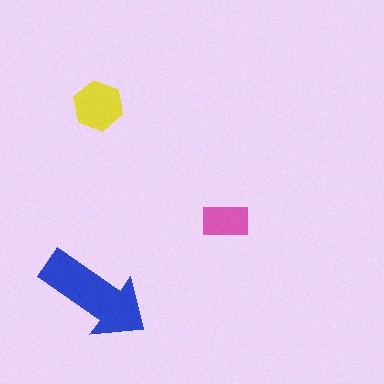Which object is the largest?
The blue arrow.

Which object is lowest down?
The blue arrow is bottommost.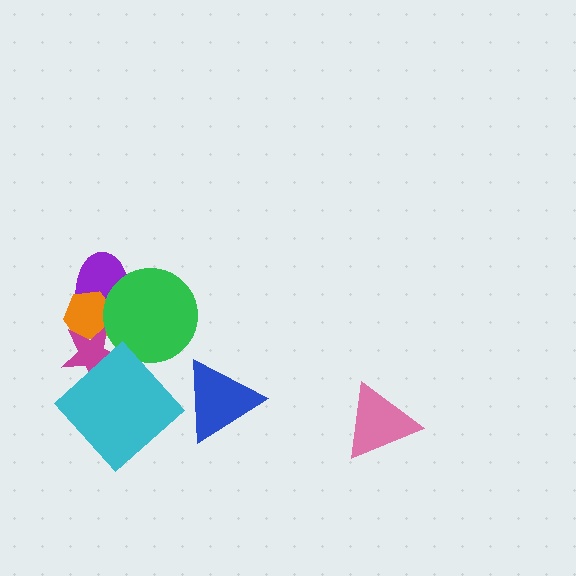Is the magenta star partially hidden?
Yes, it is partially covered by another shape.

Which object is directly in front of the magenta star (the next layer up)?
The green circle is directly in front of the magenta star.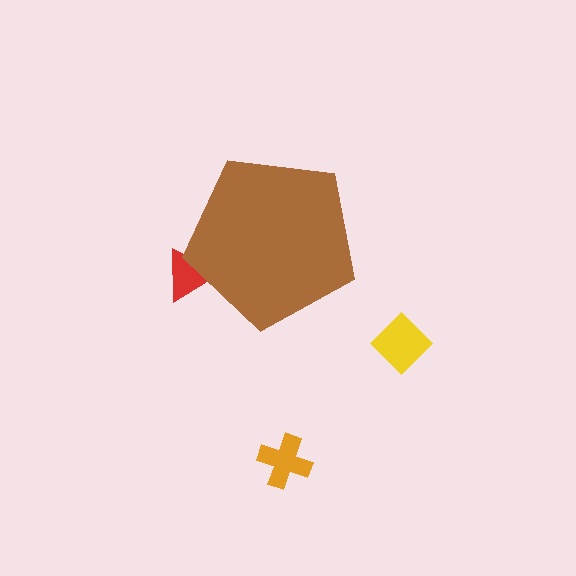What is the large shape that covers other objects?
A brown pentagon.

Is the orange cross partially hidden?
No, the orange cross is fully visible.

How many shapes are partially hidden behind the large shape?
1 shape is partially hidden.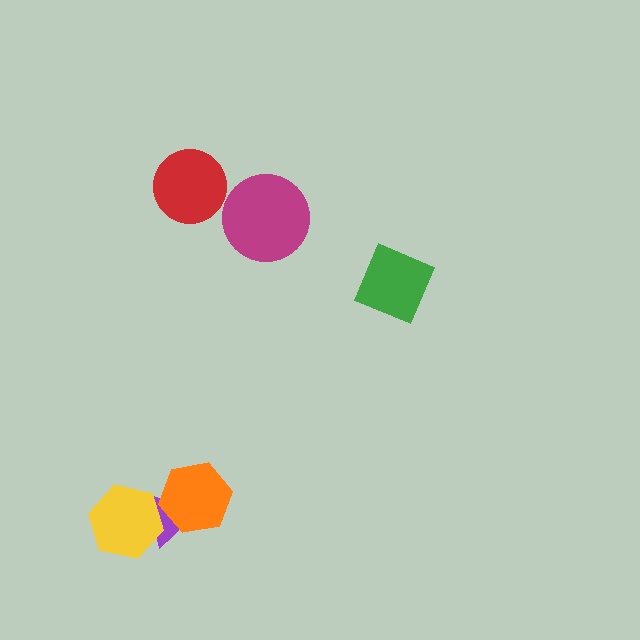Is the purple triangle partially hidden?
Yes, it is partially covered by another shape.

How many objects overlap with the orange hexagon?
1 object overlaps with the orange hexagon.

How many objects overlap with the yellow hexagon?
1 object overlaps with the yellow hexagon.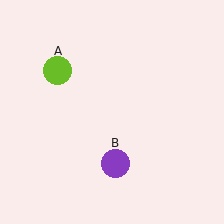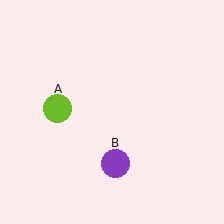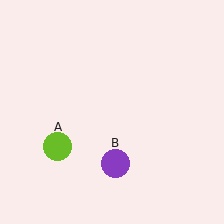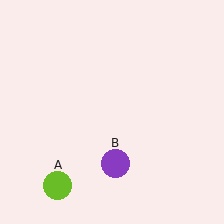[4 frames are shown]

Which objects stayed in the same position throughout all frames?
Purple circle (object B) remained stationary.